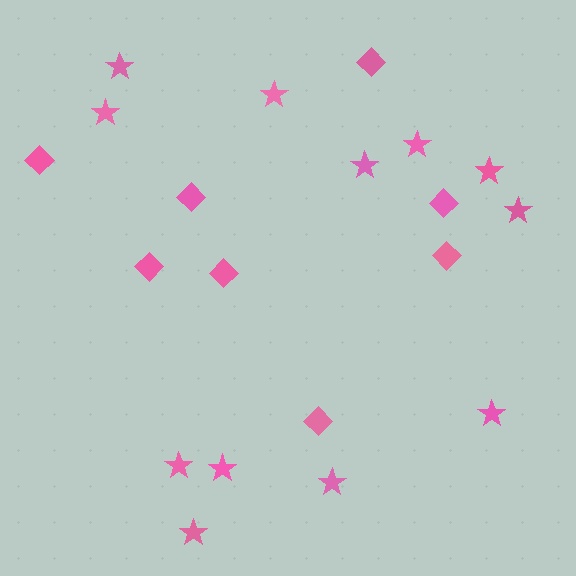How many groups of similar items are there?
There are 2 groups: one group of stars (12) and one group of diamonds (8).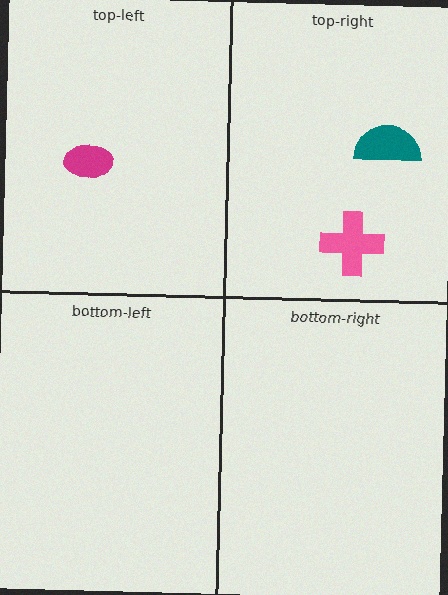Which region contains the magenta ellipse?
The top-left region.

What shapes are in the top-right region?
The pink cross, the teal semicircle.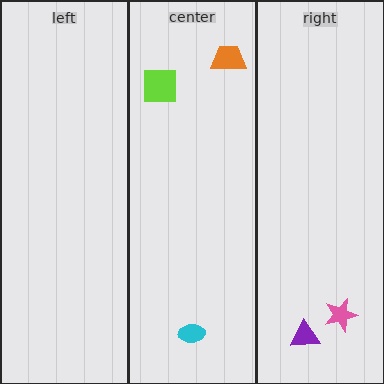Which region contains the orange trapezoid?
The center region.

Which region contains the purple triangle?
The right region.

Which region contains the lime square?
The center region.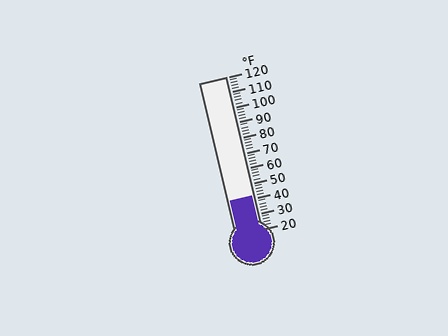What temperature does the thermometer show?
The thermometer shows approximately 42°F.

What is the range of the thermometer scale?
The thermometer scale ranges from 20°F to 120°F.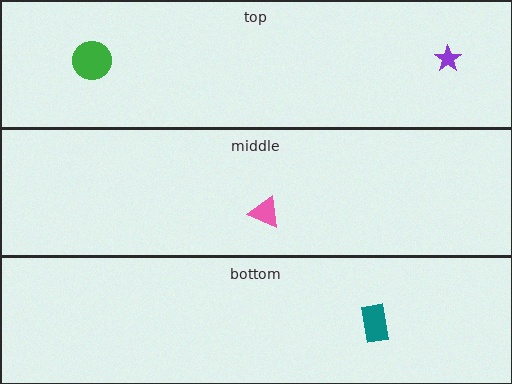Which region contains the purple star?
The top region.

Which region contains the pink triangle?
The middle region.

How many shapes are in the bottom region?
1.